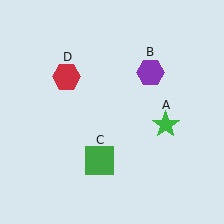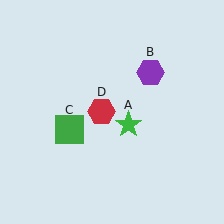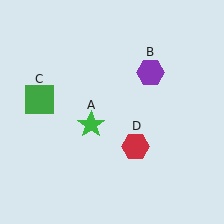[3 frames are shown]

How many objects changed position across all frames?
3 objects changed position: green star (object A), green square (object C), red hexagon (object D).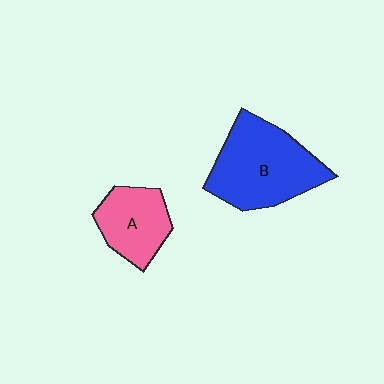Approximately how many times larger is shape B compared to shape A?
Approximately 1.7 times.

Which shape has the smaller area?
Shape A (pink).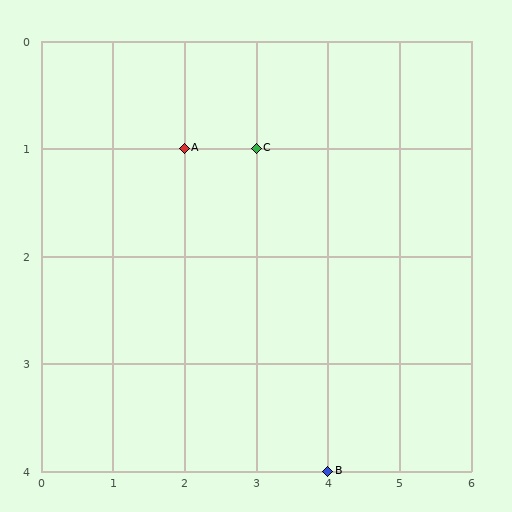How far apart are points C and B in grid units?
Points C and B are 1 column and 3 rows apart (about 3.2 grid units diagonally).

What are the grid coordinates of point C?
Point C is at grid coordinates (3, 1).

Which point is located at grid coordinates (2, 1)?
Point A is at (2, 1).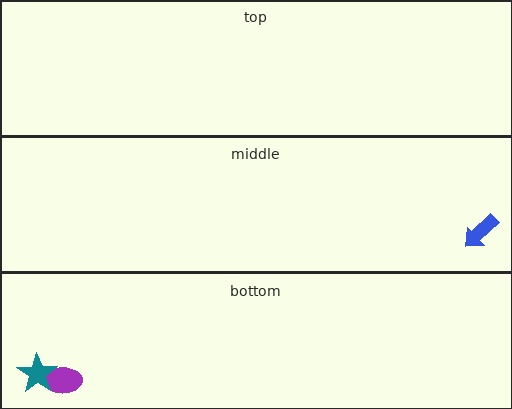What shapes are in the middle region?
The blue arrow.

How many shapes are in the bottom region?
2.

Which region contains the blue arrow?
The middle region.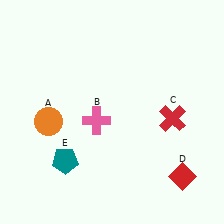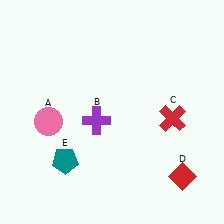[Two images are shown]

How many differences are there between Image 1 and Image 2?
There are 2 differences between the two images.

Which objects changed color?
A changed from orange to pink. B changed from pink to purple.